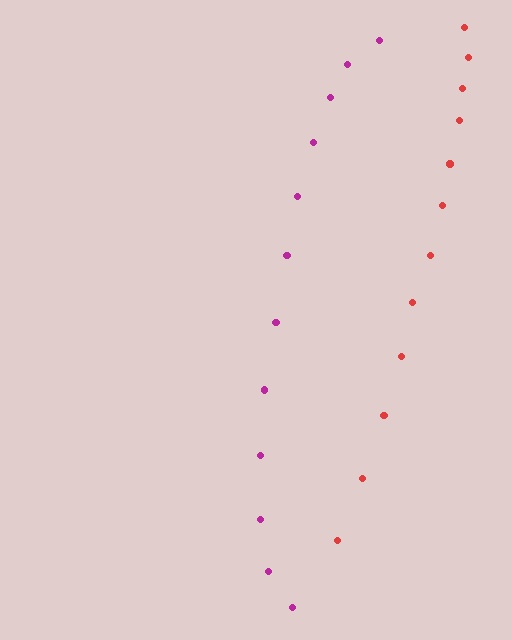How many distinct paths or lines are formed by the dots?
There are 2 distinct paths.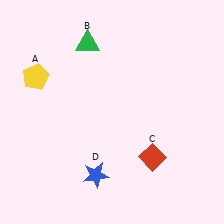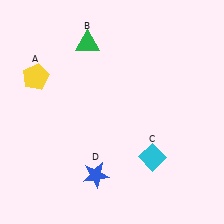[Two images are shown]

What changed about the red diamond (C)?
In Image 1, C is red. In Image 2, it changed to cyan.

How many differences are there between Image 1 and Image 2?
There is 1 difference between the two images.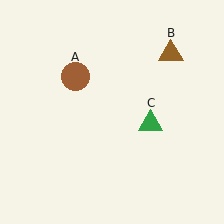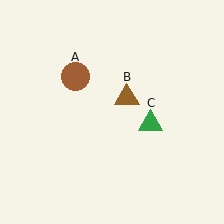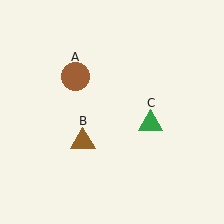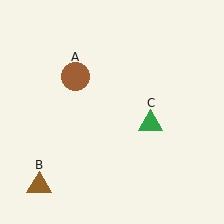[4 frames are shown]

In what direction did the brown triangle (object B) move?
The brown triangle (object B) moved down and to the left.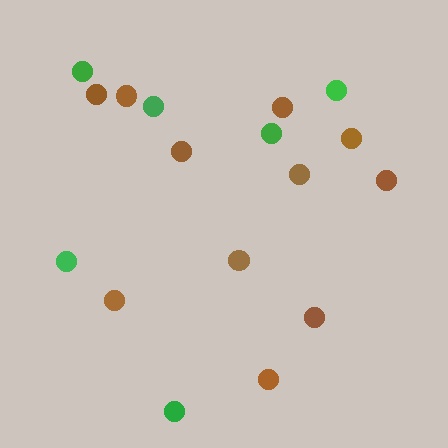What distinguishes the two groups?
There are 2 groups: one group of brown circles (11) and one group of green circles (6).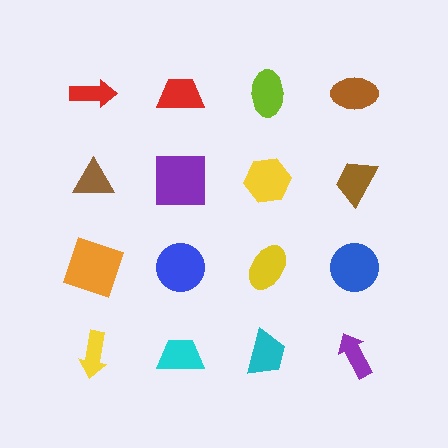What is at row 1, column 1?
A red arrow.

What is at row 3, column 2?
A blue circle.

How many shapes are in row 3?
4 shapes.